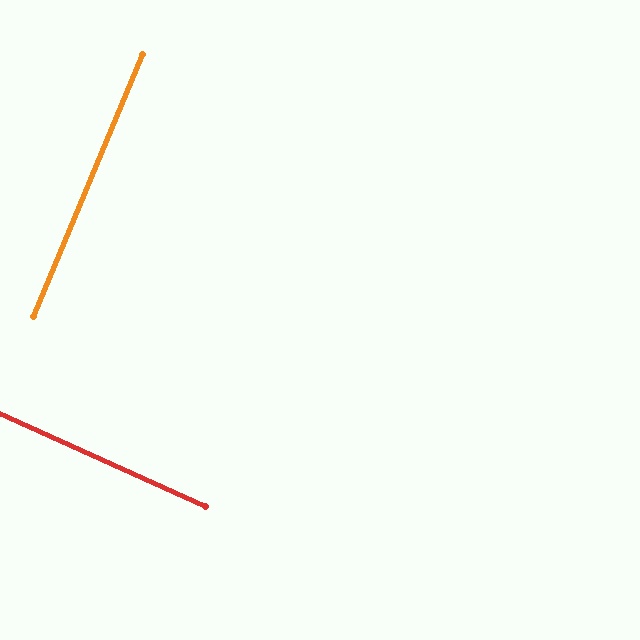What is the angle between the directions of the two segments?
Approximately 88 degrees.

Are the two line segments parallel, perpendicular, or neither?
Perpendicular — they meet at approximately 88°.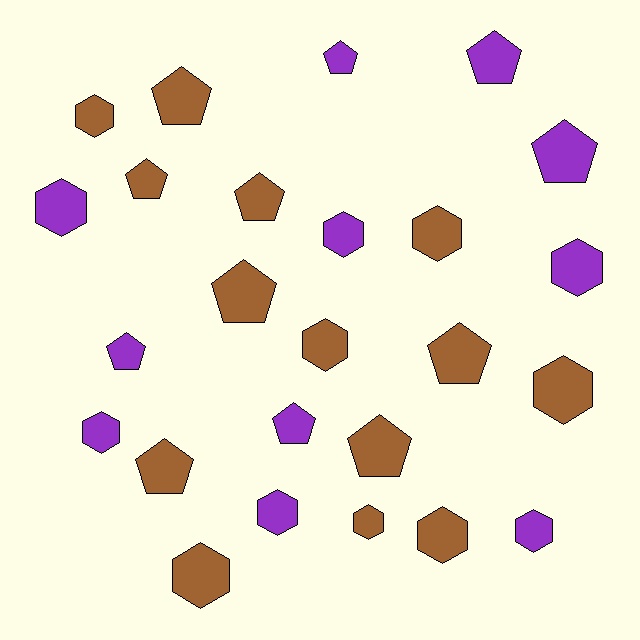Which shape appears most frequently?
Hexagon, with 13 objects.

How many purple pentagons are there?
There are 5 purple pentagons.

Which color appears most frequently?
Brown, with 14 objects.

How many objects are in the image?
There are 25 objects.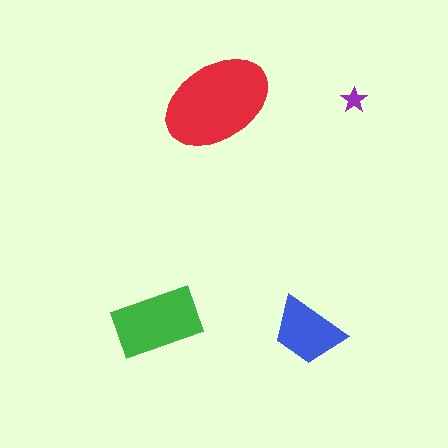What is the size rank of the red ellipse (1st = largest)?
1st.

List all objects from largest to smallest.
The red ellipse, the green rectangle, the blue trapezoid, the purple star.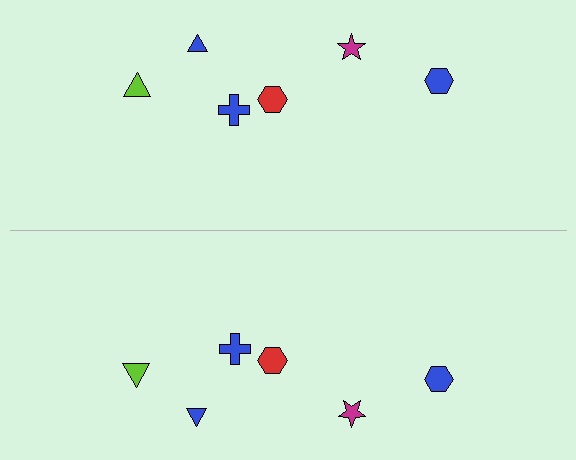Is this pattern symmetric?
Yes, this pattern has bilateral (reflection) symmetry.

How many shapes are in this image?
There are 12 shapes in this image.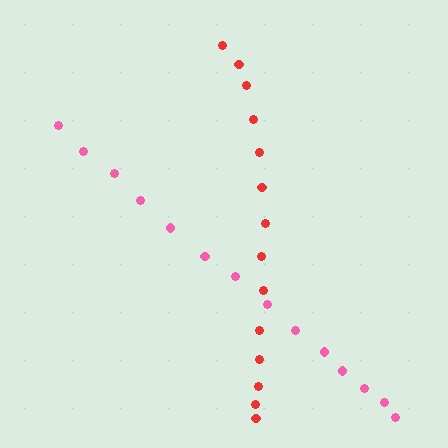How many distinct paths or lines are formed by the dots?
There are 2 distinct paths.